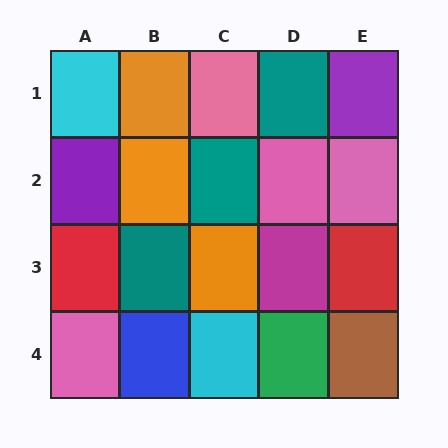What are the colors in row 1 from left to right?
Cyan, orange, pink, teal, purple.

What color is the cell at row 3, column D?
Magenta.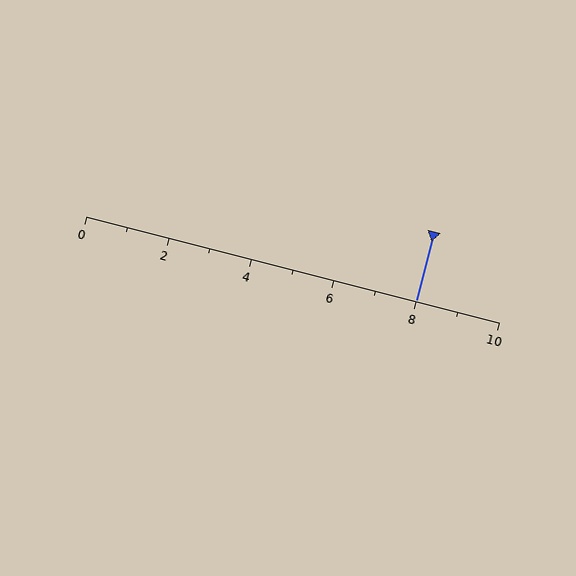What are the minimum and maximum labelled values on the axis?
The axis runs from 0 to 10.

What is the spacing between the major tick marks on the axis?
The major ticks are spaced 2 apart.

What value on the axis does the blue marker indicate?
The marker indicates approximately 8.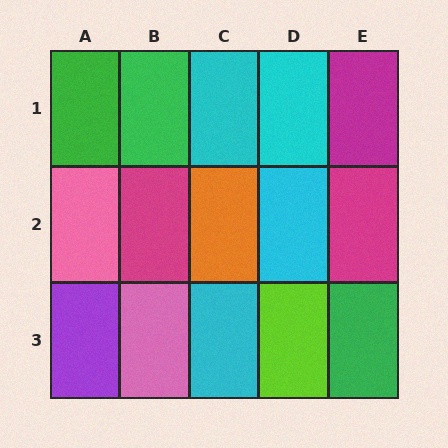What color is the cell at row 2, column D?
Cyan.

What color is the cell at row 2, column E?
Magenta.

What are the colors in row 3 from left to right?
Purple, pink, cyan, lime, green.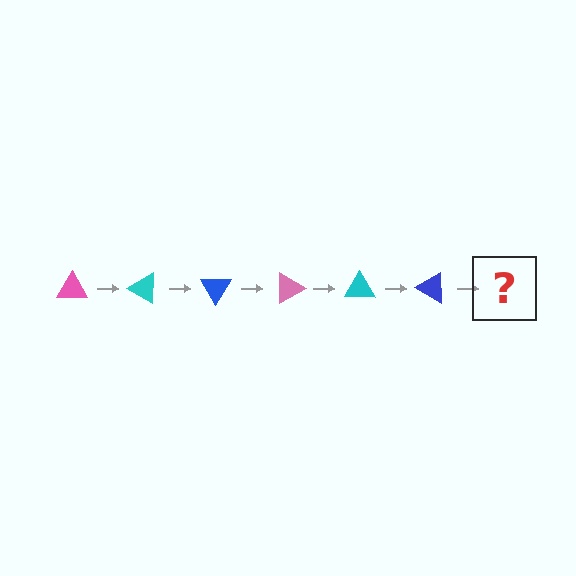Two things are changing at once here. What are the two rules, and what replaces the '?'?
The two rules are that it rotates 30 degrees each step and the color cycles through pink, cyan, and blue. The '?' should be a pink triangle, rotated 180 degrees from the start.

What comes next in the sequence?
The next element should be a pink triangle, rotated 180 degrees from the start.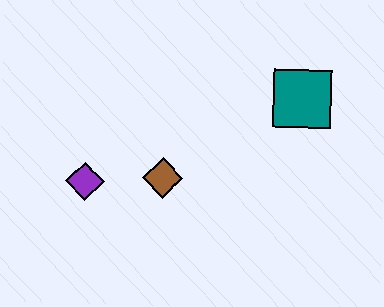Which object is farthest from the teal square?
The purple diamond is farthest from the teal square.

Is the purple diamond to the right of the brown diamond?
No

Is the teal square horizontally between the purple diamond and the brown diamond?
No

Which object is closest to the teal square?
The brown diamond is closest to the teal square.